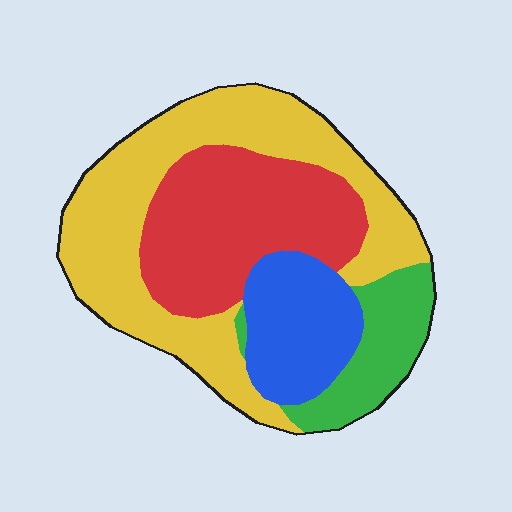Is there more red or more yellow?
Yellow.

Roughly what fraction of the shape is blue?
Blue takes up less than a sixth of the shape.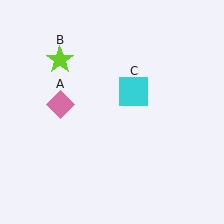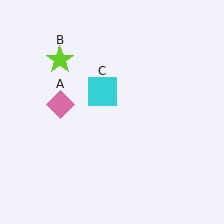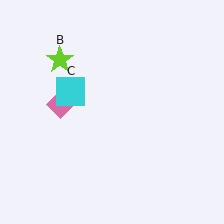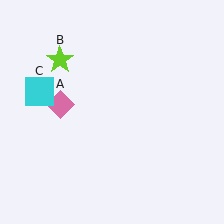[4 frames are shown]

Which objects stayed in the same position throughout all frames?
Pink diamond (object A) and lime star (object B) remained stationary.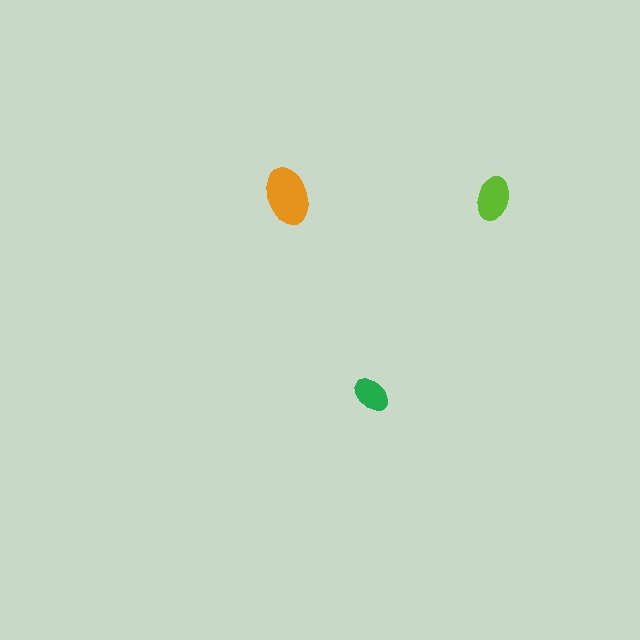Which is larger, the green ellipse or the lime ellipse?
The lime one.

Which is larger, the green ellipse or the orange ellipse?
The orange one.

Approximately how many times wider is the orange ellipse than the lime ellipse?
About 1.5 times wider.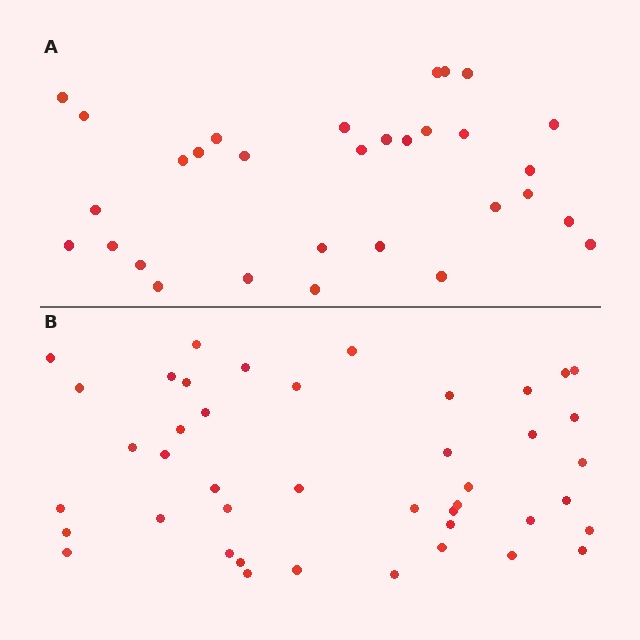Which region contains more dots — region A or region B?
Region B (the bottom region) has more dots.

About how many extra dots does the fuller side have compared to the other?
Region B has roughly 12 or so more dots than region A.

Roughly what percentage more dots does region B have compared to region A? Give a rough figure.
About 40% more.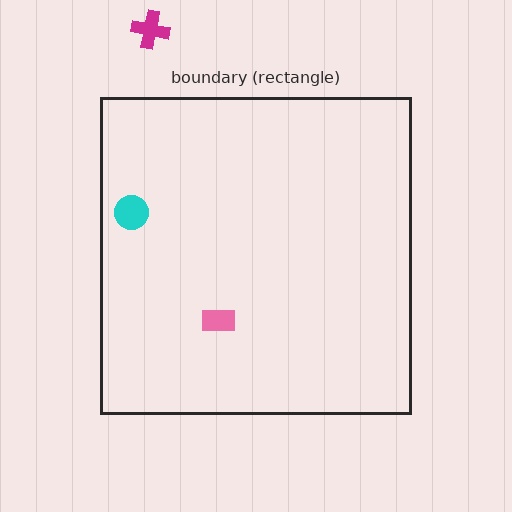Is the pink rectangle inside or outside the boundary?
Inside.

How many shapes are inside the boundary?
2 inside, 1 outside.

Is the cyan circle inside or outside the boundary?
Inside.